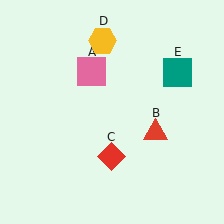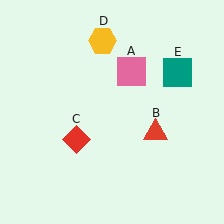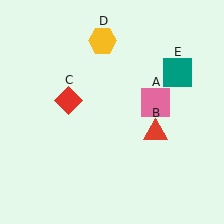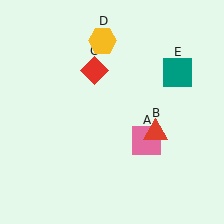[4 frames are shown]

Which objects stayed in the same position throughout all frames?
Red triangle (object B) and yellow hexagon (object D) and teal square (object E) remained stationary.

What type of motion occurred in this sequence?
The pink square (object A), red diamond (object C) rotated clockwise around the center of the scene.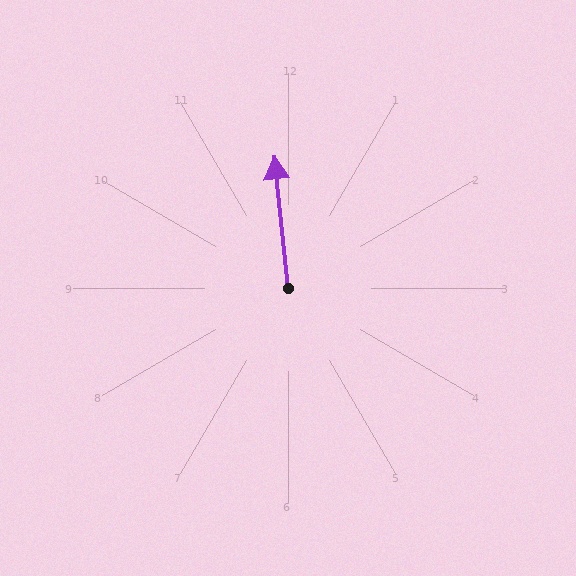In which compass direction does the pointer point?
North.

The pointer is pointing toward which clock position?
Roughly 12 o'clock.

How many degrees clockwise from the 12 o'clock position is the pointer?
Approximately 354 degrees.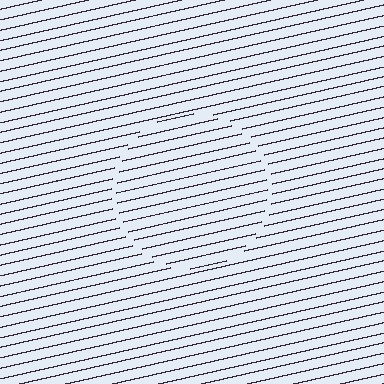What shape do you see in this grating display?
An illusory circle. The interior of the shape contains the same grating, shifted by half a period — the contour is defined by the phase discontinuity where line-ends from the inner and outer gratings abut.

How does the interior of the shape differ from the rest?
The interior of the shape contains the same grating, shifted by half a period — the contour is defined by the phase discontinuity where line-ends from the inner and outer gratings abut.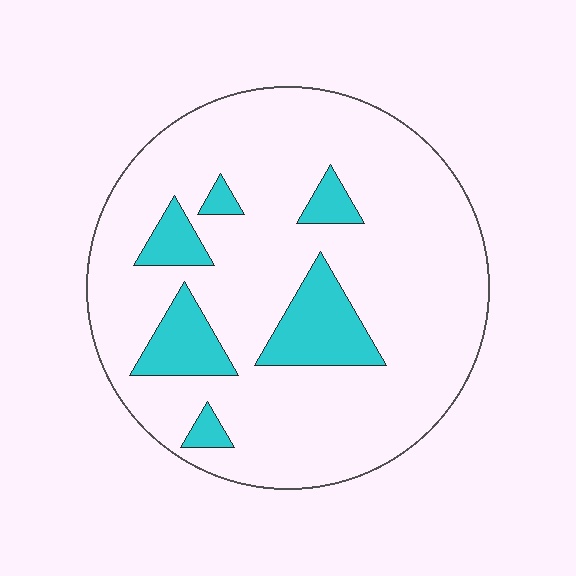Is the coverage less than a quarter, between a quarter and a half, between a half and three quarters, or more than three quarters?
Less than a quarter.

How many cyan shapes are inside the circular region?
6.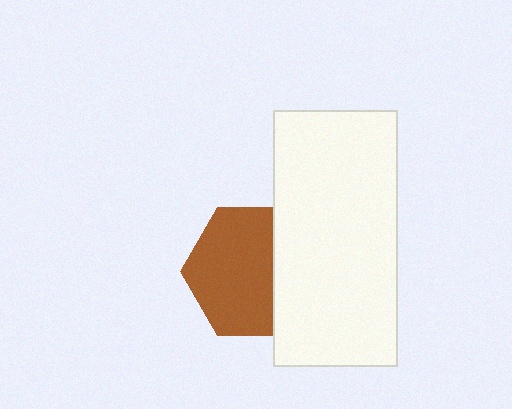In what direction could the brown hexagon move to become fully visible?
The brown hexagon could move left. That would shift it out from behind the white rectangle entirely.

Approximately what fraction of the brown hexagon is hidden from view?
Roughly 32% of the brown hexagon is hidden behind the white rectangle.